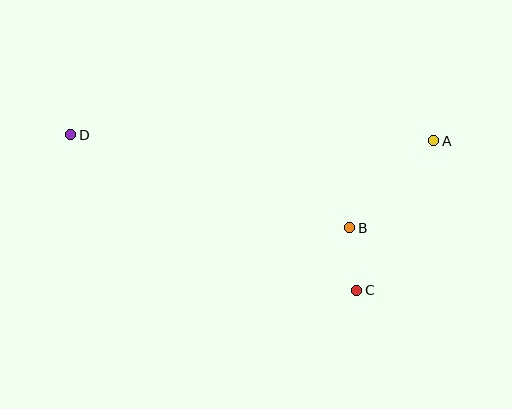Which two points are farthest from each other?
Points A and D are farthest from each other.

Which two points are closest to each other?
Points B and C are closest to each other.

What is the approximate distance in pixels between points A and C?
The distance between A and C is approximately 168 pixels.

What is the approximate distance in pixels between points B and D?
The distance between B and D is approximately 294 pixels.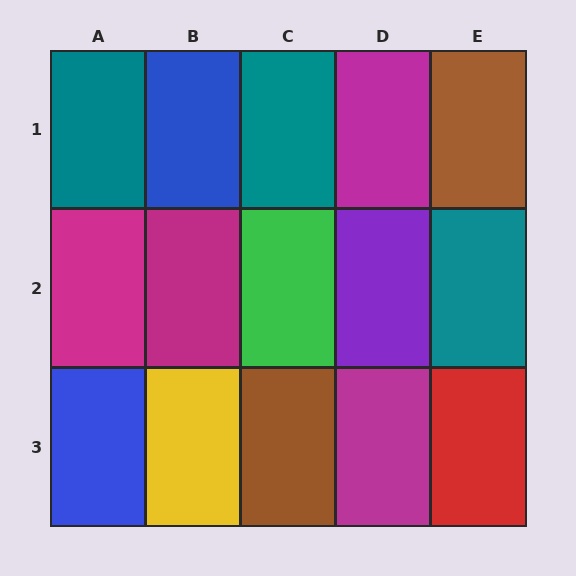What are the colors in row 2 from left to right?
Magenta, magenta, green, purple, teal.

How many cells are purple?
1 cell is purple.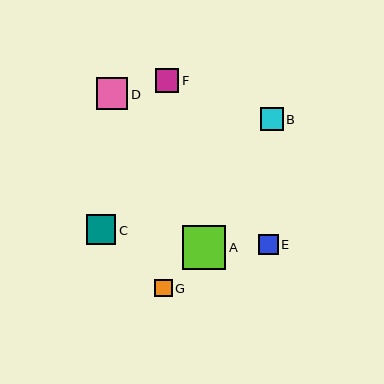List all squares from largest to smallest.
From largest to smallest: A, D, C, F, B, E, G.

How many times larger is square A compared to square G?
Square A is approximately 2.5 times the size of square G.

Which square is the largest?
Square A is the largest with a size of approximately 44 pixels.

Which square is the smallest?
Square G is the smallest with a size of approximately 17 pixels.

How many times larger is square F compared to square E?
Square F is approximately 1.2 times the size of square E.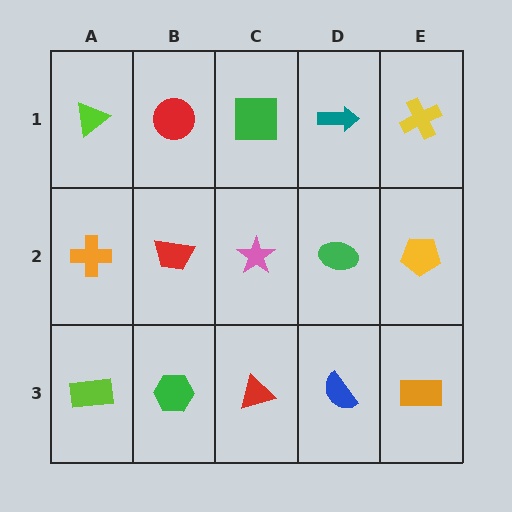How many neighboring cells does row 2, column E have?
3.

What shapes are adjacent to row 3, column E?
A yellow pentagon (row 2, column E), a blue semicircle (row 3, column D).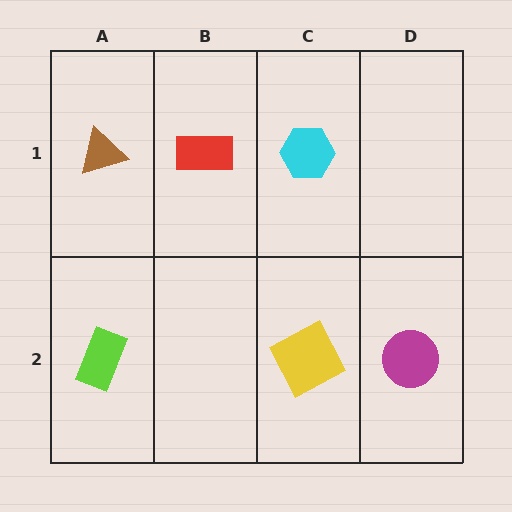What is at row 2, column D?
A magenta circle.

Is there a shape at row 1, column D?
No, that cell is empty.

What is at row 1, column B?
A red rectangle.